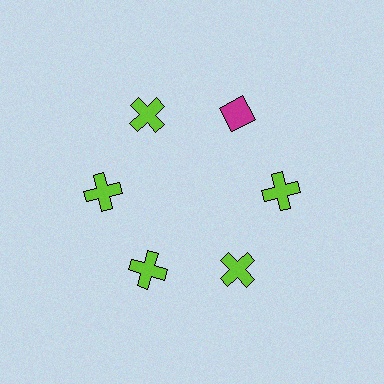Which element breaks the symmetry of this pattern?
The magenta diamond at roughly the 1 o'clock position breaks the symmetry. All other shapes are lime crosses.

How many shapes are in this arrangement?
There are 6 shapes arranged in a ring pattern.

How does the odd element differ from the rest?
It differs in both color (magenta instead of lime) and shape (diamond instead of cross).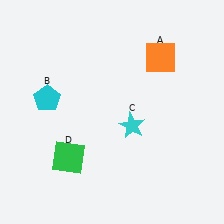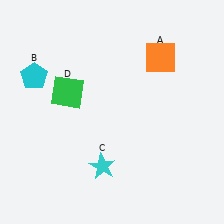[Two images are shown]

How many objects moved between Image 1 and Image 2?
3 objects moved between the two images.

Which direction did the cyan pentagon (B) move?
The cyan pentagon (B) moved up.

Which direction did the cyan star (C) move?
The cyan star (C) moved down.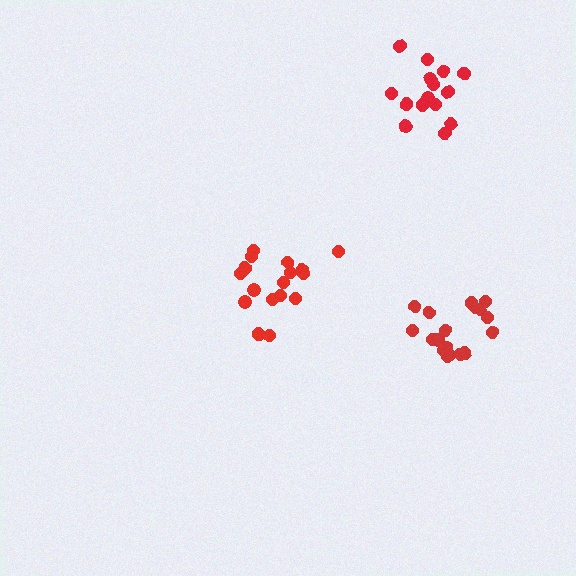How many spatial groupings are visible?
There are 3 spatial groupings.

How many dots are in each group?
Group 1: 15 dots, Group 2: 18 dots, Group 3: 18 dots (51 total).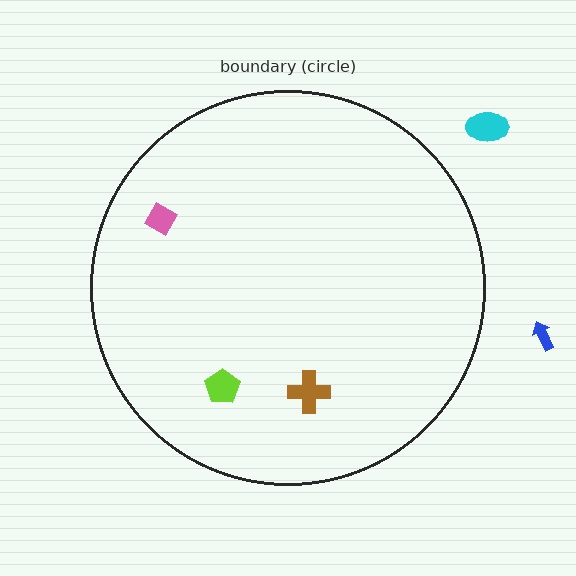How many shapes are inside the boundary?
3 inside, 2 outside.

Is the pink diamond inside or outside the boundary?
Inside.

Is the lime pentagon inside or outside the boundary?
Inside.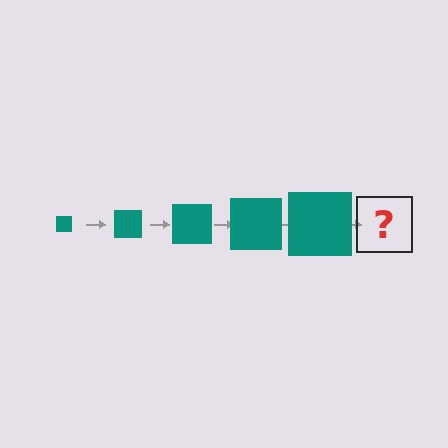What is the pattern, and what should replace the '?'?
The pattern is that the square gets progressively larger each step. The '?' should be a teal square, larger than the previous one.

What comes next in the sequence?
The next element should be a teal square, larger than the previous one.